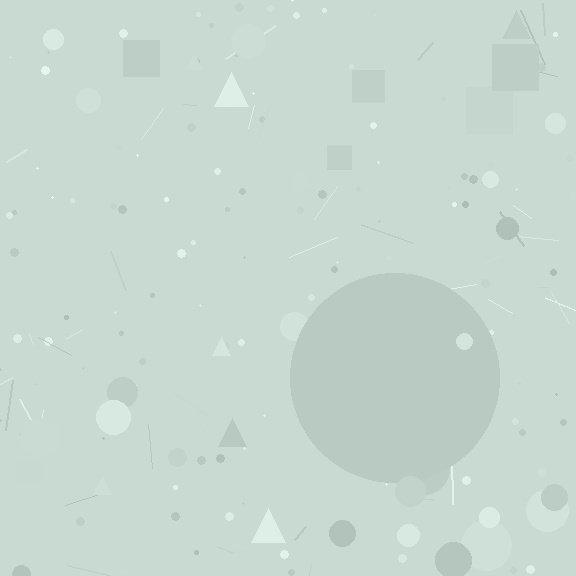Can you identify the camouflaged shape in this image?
The camouflaged shape is a circle.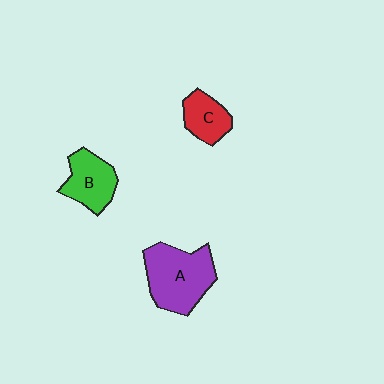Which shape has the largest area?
Shape A (purple).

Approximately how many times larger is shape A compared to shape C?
Approximately 2.0 times.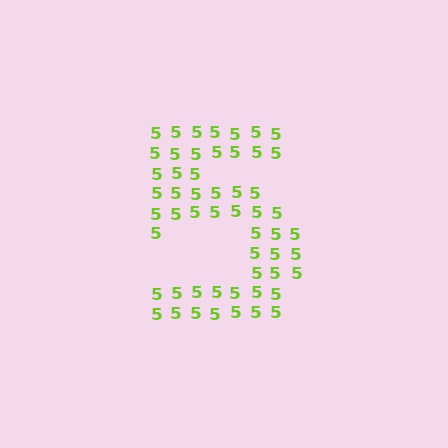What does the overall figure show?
The overall figure shows the digit 5.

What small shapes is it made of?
It is made of small digit 5's.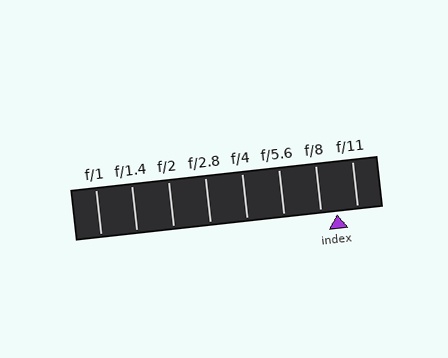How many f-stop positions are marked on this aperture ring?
There are 8 f-stop positions marked.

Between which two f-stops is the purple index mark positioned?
The index mark is between f/8 and f/11.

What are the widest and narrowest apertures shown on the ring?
The widest aperture shown is f/1 and the narrowest is f/11.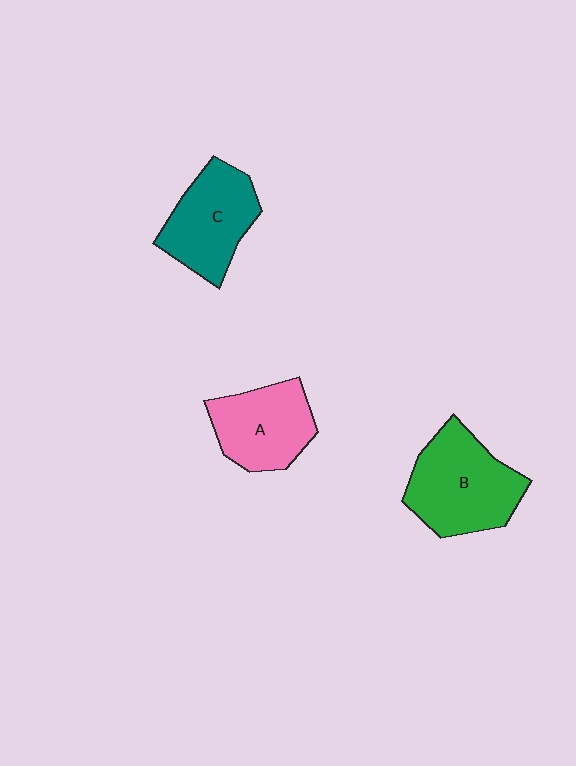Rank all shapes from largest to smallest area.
From largest to smallest: B (green), C (teal), A (pink).